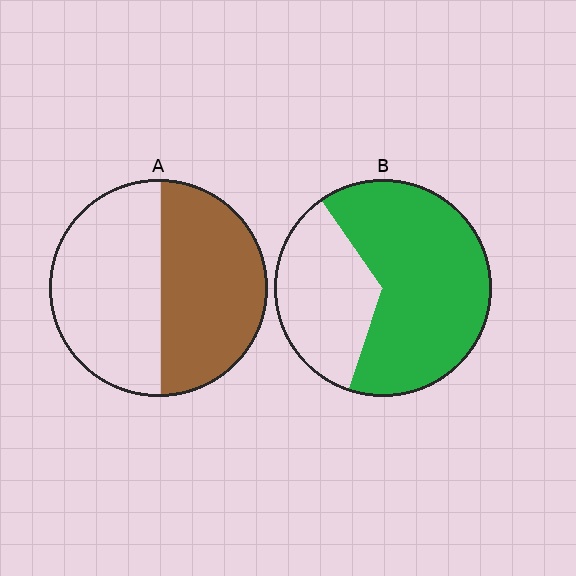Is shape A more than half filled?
Roughly half.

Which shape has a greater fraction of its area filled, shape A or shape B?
Shape B.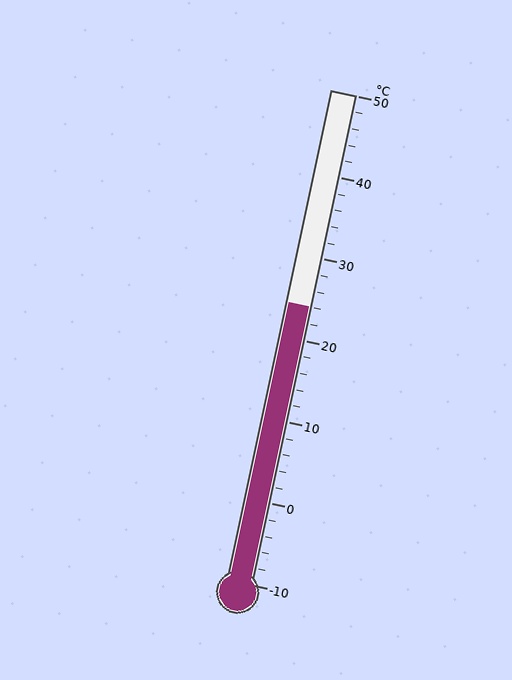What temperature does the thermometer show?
The thermometer shows approximately 24°C.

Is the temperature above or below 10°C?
The temperature is above 10°C.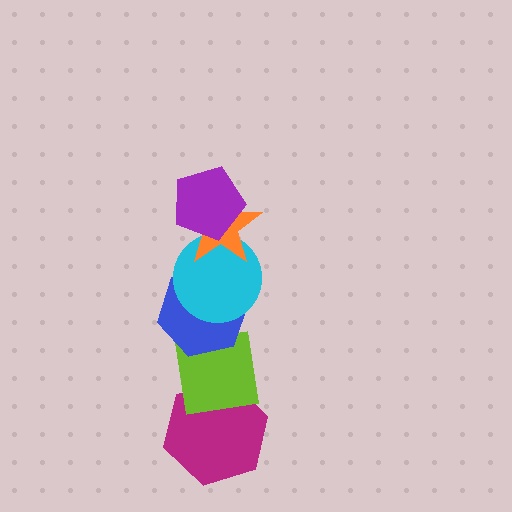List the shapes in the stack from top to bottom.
From top to bottom: the purple pentagon, the orange star, the cyan circle, the blue hexagon, the lime square, the magenta hexagon.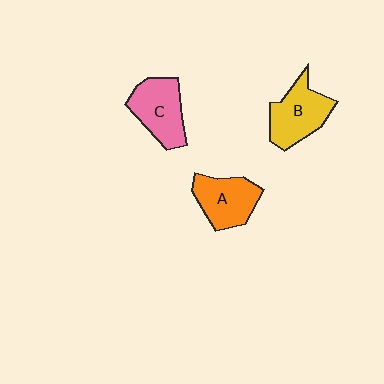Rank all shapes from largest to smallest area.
From largest to smallest: B (yellow), C (pink), A (orange).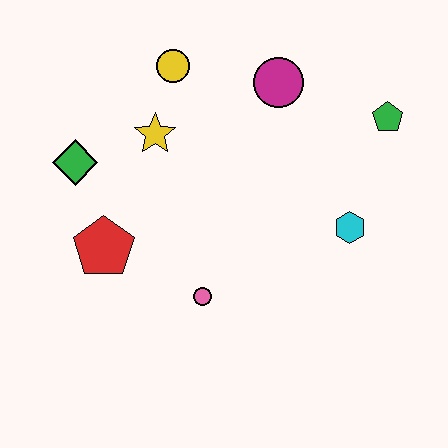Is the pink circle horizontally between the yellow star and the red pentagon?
No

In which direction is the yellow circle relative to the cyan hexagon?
The yellow circle is to the left of the cyan hexagon.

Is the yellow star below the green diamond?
No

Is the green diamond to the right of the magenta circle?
No